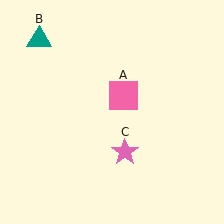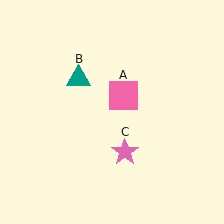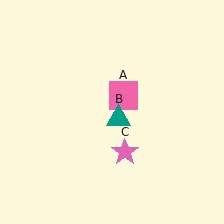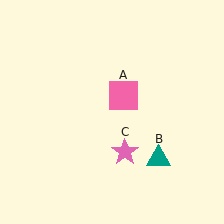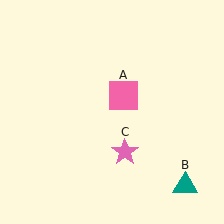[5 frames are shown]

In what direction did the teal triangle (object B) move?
The teal triangle (object B) moved down and to the right.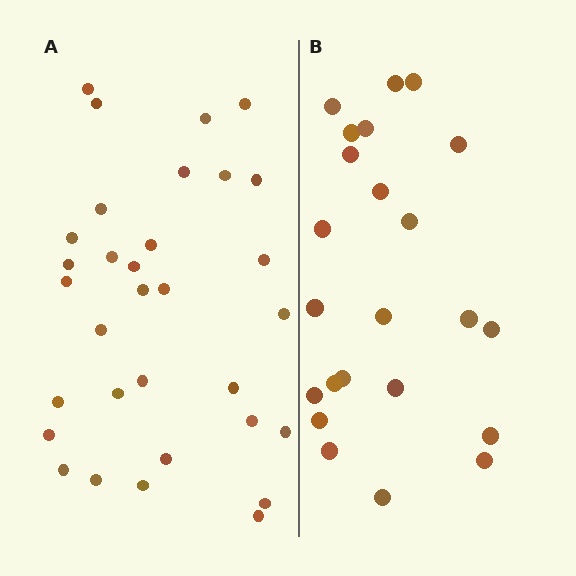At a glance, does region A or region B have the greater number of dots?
Region A (the left region) has more dots.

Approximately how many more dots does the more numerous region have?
Region A has roughly 8 or so more dots than region B.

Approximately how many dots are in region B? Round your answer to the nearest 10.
About 20 dots. (The exact count is 23, which rounds to 20.)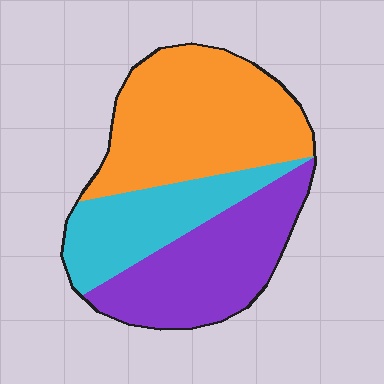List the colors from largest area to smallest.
From largest to smallest: orange, purple, cyan.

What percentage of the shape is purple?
Purple covers around 35% of the shape.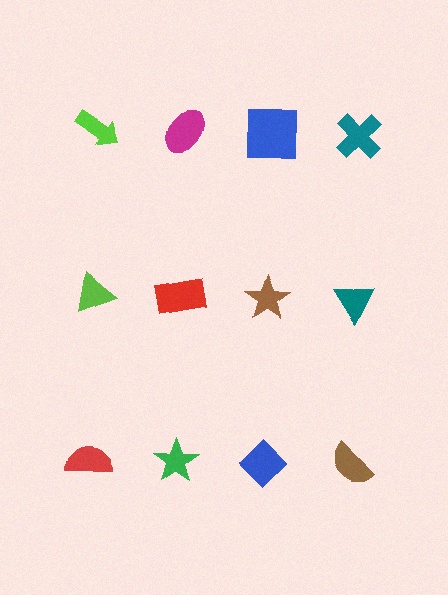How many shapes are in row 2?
4 shapes.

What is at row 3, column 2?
A green star.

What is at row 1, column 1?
A lime arrow.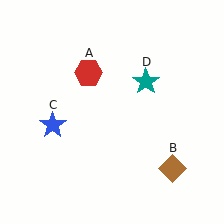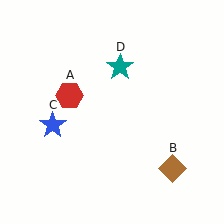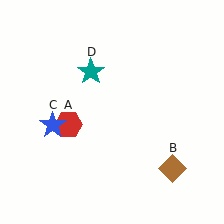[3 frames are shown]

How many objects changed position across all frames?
2 objects changed position: red hexagon (object A), teal star (object D).